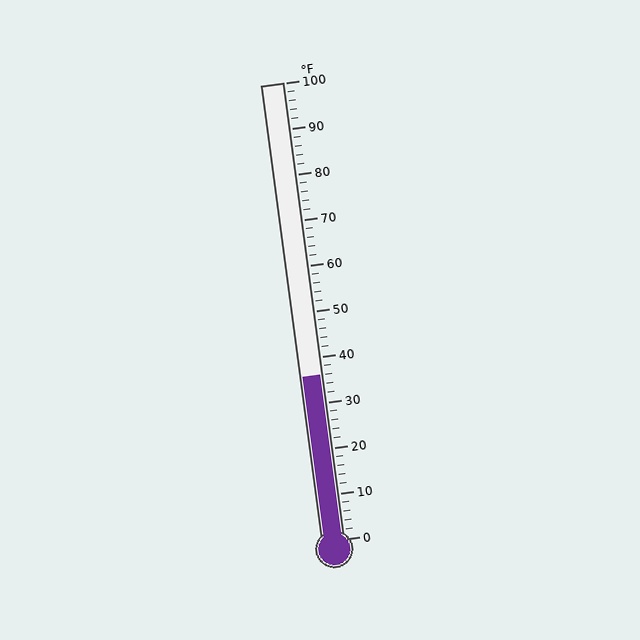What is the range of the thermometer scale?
The thermometer scale ranges from 0°F to 100°F.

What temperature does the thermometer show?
The thermometer shows approximately 36°F.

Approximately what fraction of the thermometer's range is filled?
The thermometer is filled to approximately 35% of its range.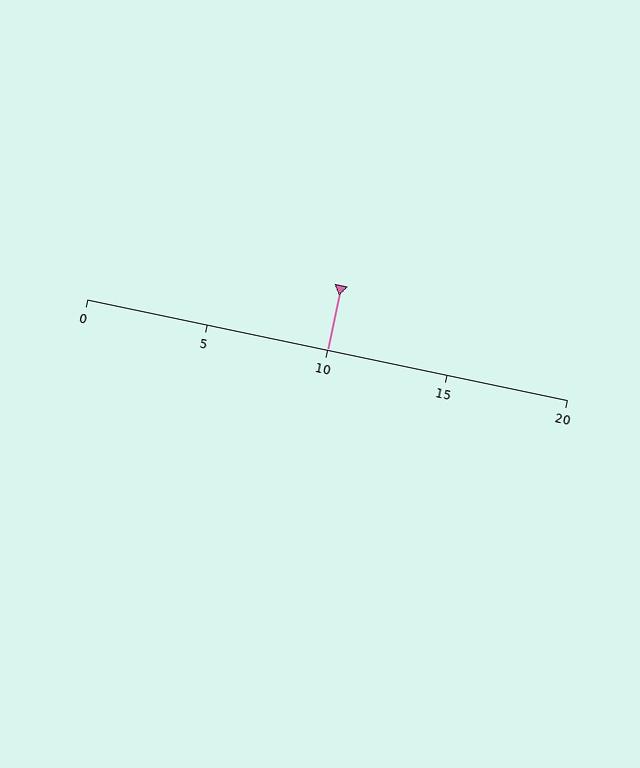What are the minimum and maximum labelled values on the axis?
The axis runs from 0 to 20.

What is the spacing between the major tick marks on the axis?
The major ticks are spaced 5 apart.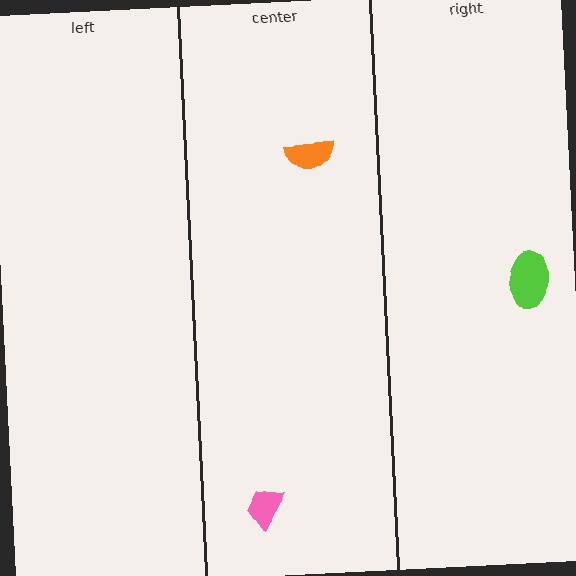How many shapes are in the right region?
1.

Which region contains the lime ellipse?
The right region.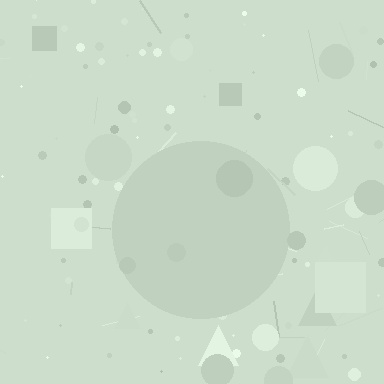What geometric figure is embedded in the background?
A circle is embedded in the background.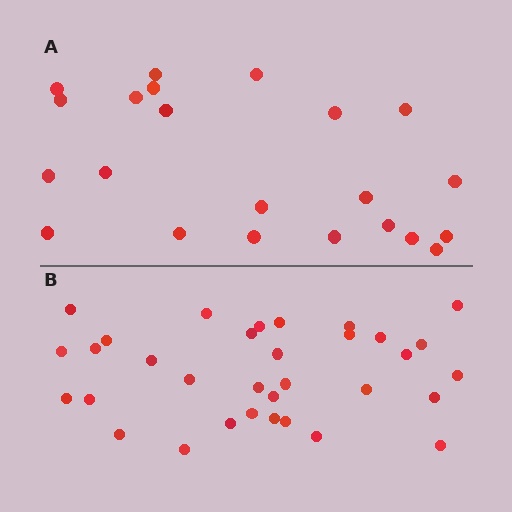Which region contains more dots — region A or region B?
Region B (the bottom region) has more dots.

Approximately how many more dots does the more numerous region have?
Region B has roughly 12 or so more dots than region A.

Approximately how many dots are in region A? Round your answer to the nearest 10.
About 20 dots. (The exact count is 22, which rounds to 20.)